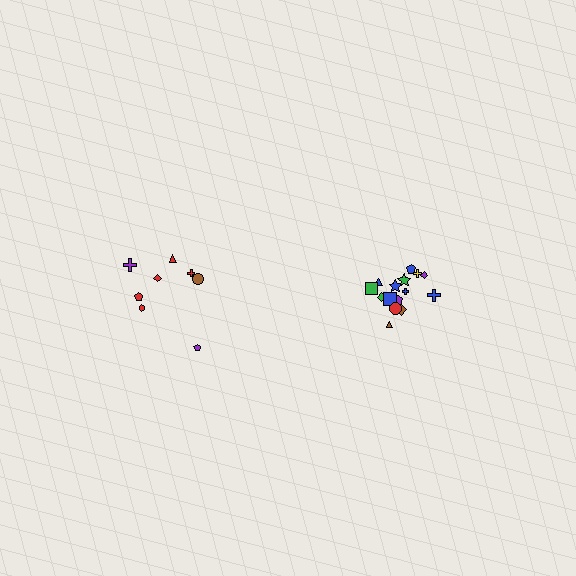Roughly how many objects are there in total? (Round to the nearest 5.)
Roughly 25 objects in total.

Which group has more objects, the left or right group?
The right group.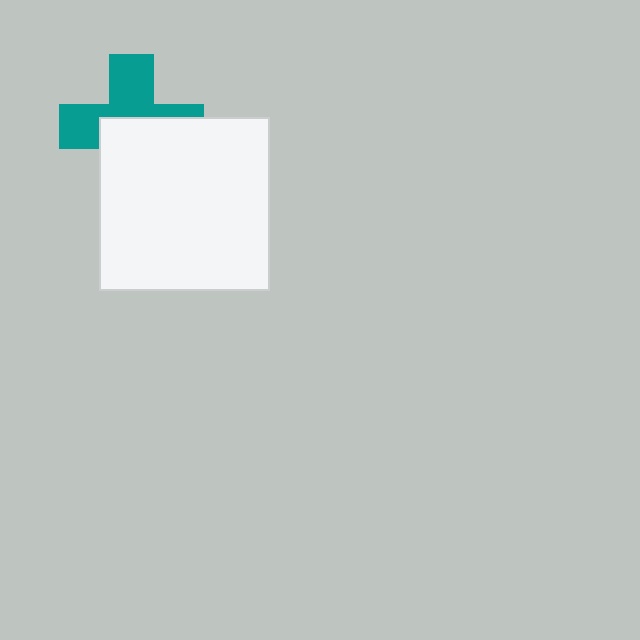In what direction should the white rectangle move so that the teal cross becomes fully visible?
The white rectangle should move down. That is the shortest direction to clear the overlap and leave the teal cross fully visible.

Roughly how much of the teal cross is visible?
About half of it is visible (roughly 50%).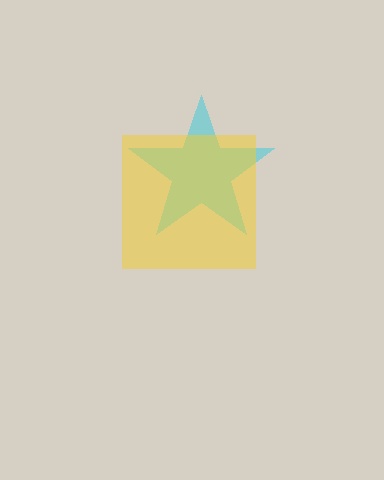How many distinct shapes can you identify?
There are 2 distinct shapes: a cyan star, a yellow square.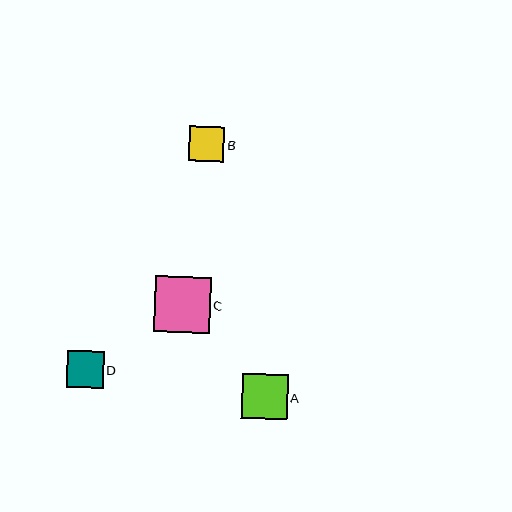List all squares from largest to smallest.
From largest to smallest: C, A, D, B.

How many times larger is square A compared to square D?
Square A is approximately 1.2 times the size of square D.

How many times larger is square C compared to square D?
Square C is approximately 1.5 times the size of square D.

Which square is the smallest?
Square B is the smallest with a size of approximately 35 pixels.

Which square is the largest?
Square C is the largest with a size of approximately 56 pixels.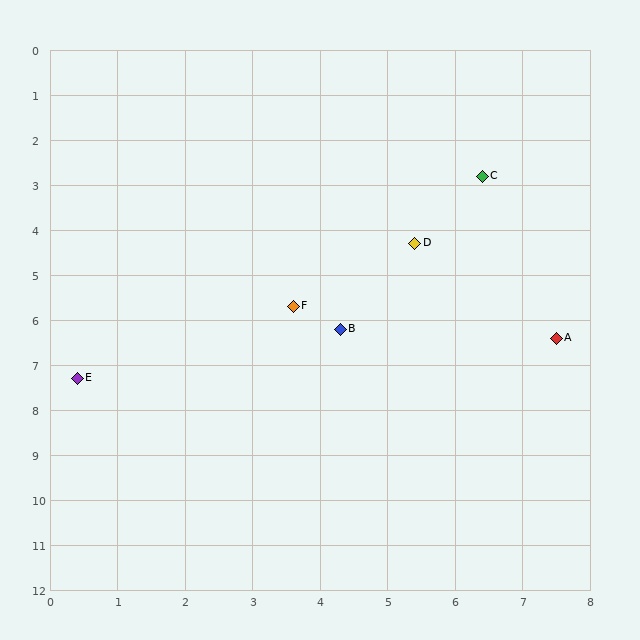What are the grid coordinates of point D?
Point D is at approximately (5.4, 4.3).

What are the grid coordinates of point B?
Point B is at approximately (4.3, 6.2).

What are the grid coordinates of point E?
Point E is at approximately (0.4, 7.3).